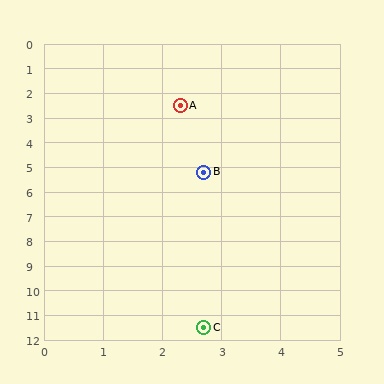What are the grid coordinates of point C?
Point C is at approximately (2.7, 11.5).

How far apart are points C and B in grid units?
Points C and B are about 6.3 grid units apart.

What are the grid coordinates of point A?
Point A is at approximately (2.3, 2.5).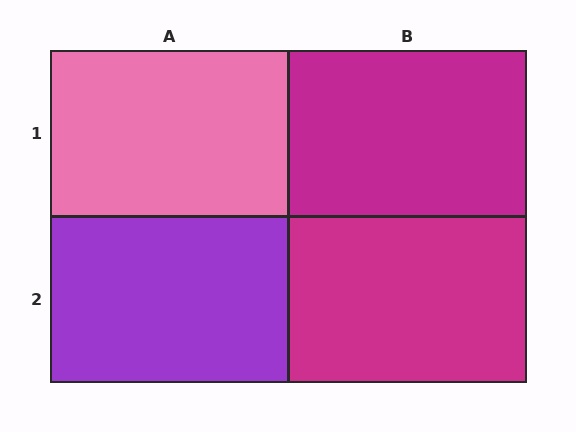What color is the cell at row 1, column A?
Pink.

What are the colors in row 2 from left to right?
Purple, magenta.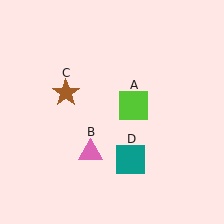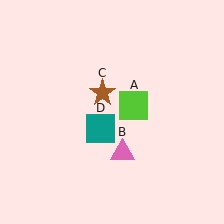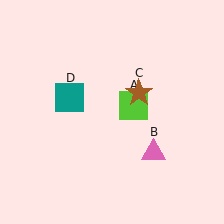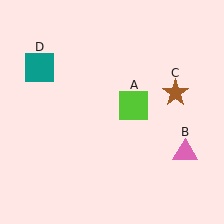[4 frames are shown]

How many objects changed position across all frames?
3 objects changed position: pink triangle (object B), brown star (object C), teal square (object D).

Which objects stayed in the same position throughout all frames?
Lime square (object A) remained stationary.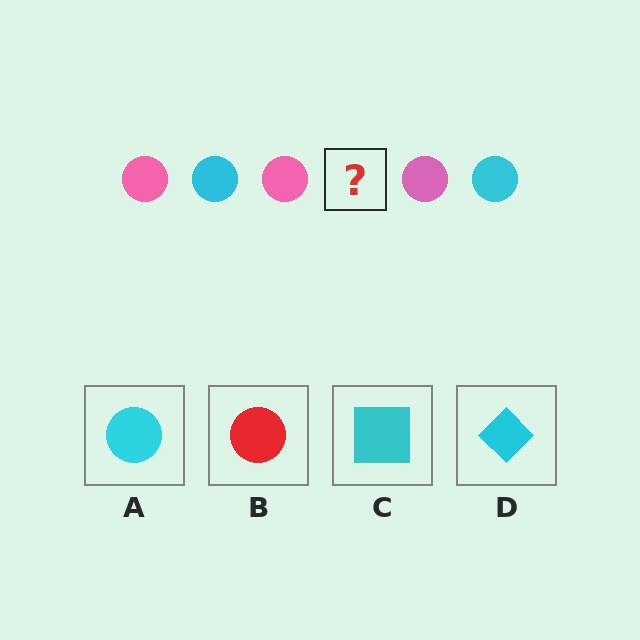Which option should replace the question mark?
Option A.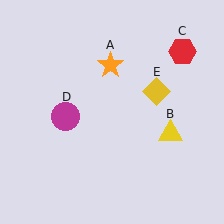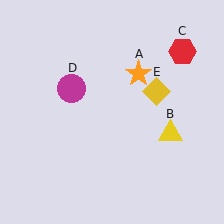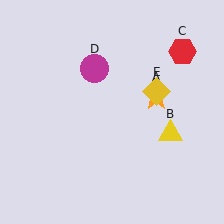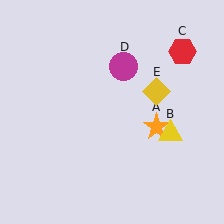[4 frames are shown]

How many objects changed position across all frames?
2 objects changed position: orange star (object A), magenta circle (object D).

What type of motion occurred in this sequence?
The orange star (object A), magenta circle (object D) rotated clockwise around the center of the scene.